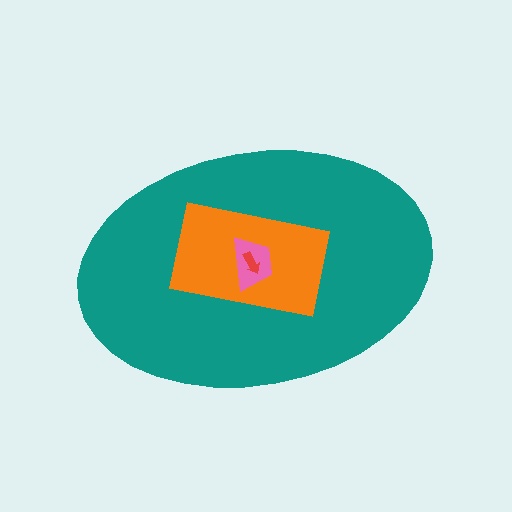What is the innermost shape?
The red arrow.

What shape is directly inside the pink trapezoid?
The red arrow.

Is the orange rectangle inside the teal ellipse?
Yes.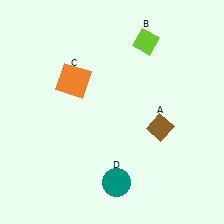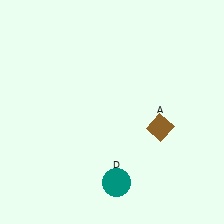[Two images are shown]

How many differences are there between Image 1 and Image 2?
There are 2 differences between the two images.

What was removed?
The lime diamond (B), the orange square (C) were removed in Image 2.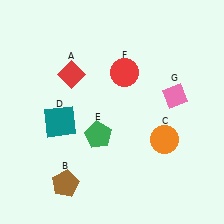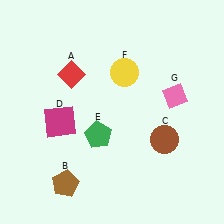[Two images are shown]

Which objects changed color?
C changed from orange to brown. D changed from teal to magenta. F changed from red to yellow.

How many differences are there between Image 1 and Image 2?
There are 3 differences between the two images.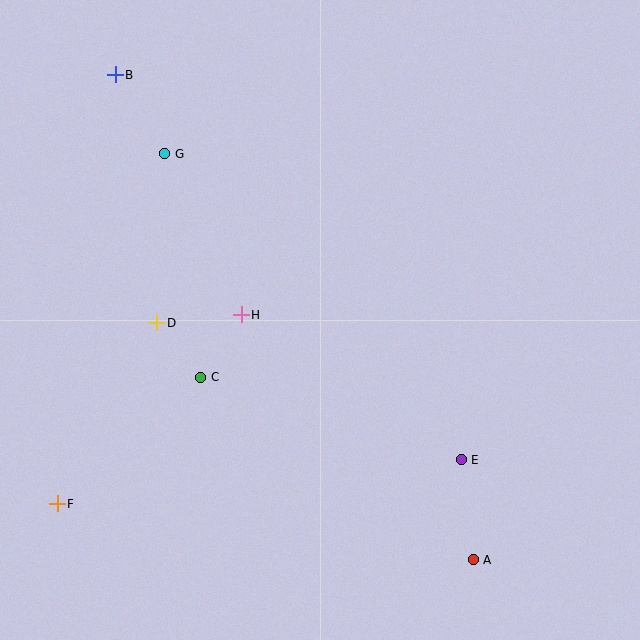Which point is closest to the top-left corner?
Point B is closest to the top-left corner.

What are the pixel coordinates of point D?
Point D is at (157, 323).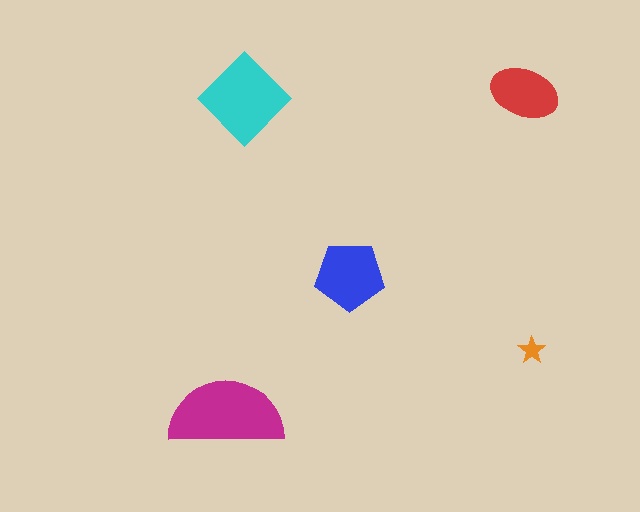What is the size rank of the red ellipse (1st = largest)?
4th.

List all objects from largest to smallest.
The magenta semicircle, the cyan diamond, the blue pentagon, the red ellipse, the orange star.